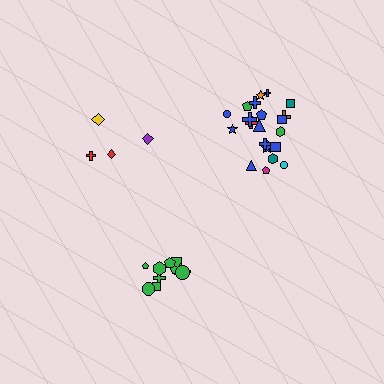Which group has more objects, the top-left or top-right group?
The top-right group.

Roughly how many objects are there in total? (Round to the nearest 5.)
Roughly 40 objects in total.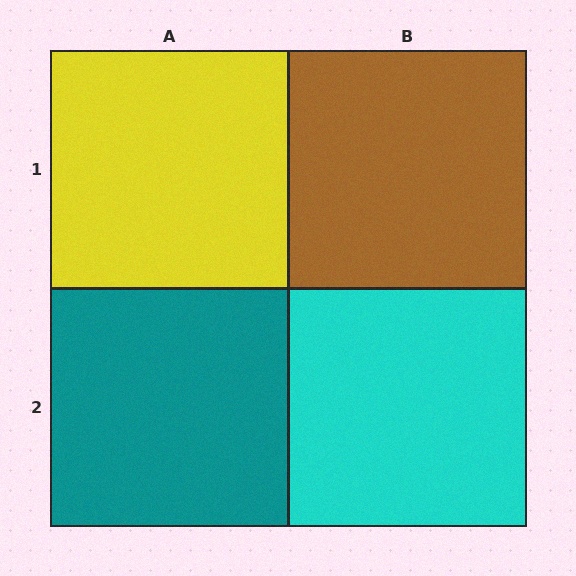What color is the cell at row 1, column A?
Yellow.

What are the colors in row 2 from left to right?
Teal, cyan.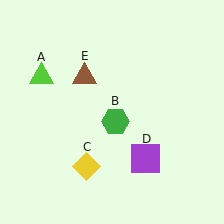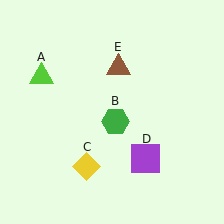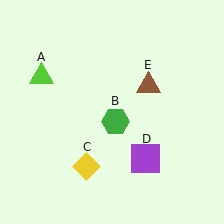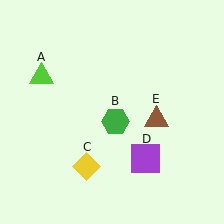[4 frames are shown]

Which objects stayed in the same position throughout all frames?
Lime triangle (object A) and green hexagon (object B) and yellow diamond (object C) and purple square (object D) remained stationary.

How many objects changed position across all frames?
1 object changed position: brown triangle (object E).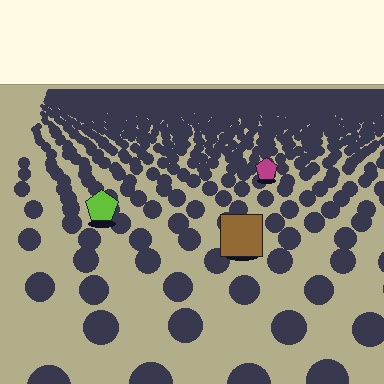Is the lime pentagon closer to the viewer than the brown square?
No. The brown square is closer — you can tell from the texture gradient: the ground texture is coarser near it.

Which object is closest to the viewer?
The brown square is closest. The texture marks near it are larger and more spread out.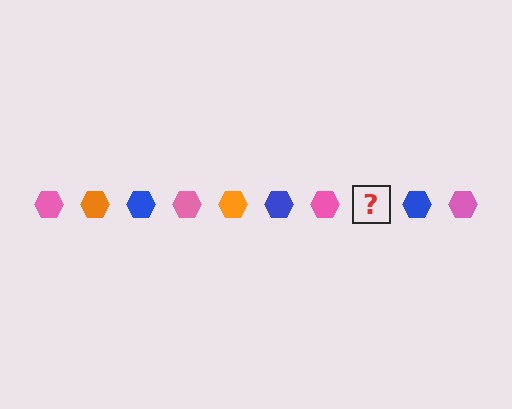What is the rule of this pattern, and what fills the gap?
The rule is that the pattern cycles through pink, orange, blue hexagons. The gap should be filled with an orange hexagon.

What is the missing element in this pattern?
The missing element is an orange hexagon.